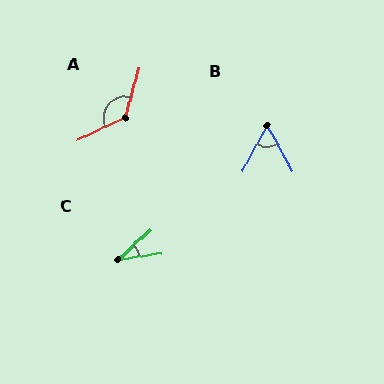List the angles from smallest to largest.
C (34°), B (57°), A (131°).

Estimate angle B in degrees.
Approximately 57 degrees.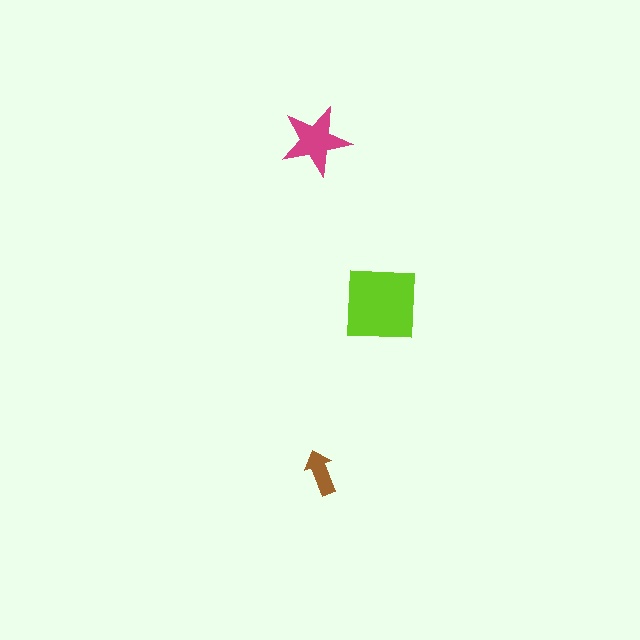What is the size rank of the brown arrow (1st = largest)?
3rd.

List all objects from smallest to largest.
The brown arrow, the magenta star, the lime square.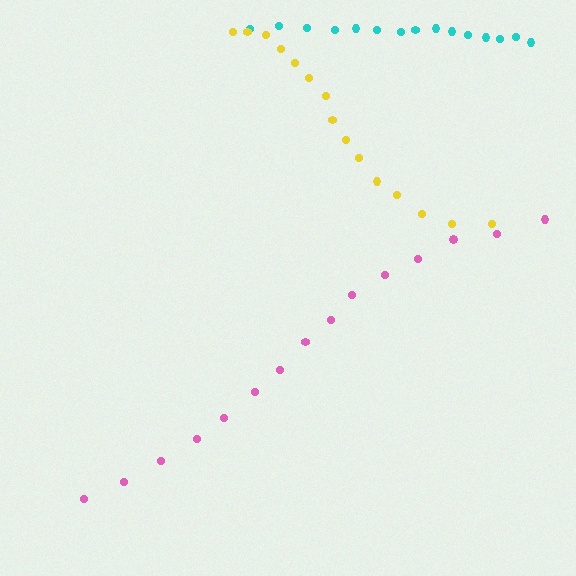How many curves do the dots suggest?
There are 3 distinct paths.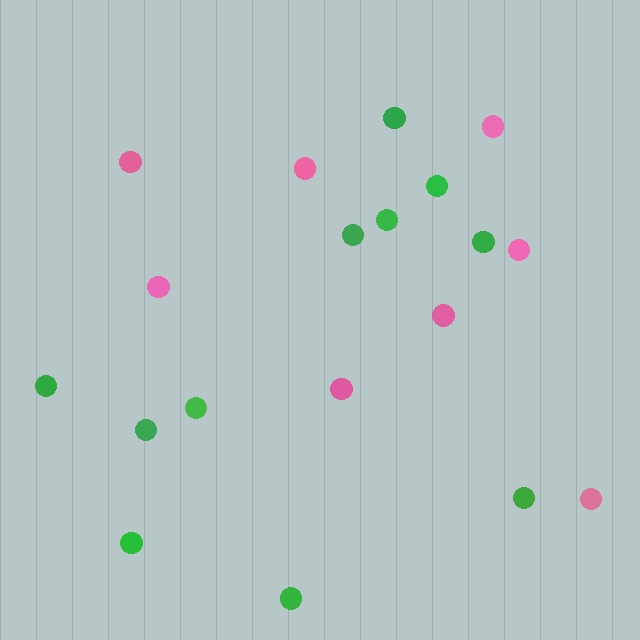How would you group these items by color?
There are 2 groups: one group of pink circles (8) and one group of green circles (11).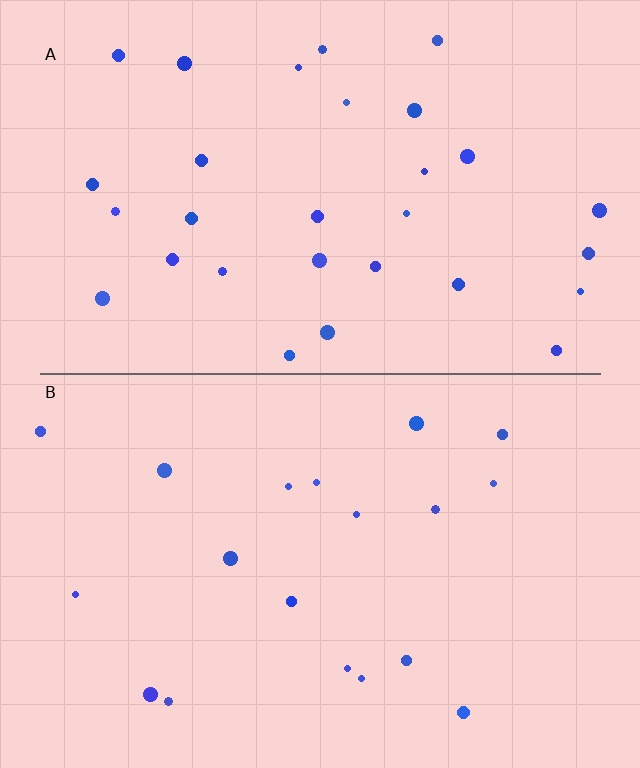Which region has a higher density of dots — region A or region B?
A (the top).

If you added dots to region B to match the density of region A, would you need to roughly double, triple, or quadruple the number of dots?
Approximately double.